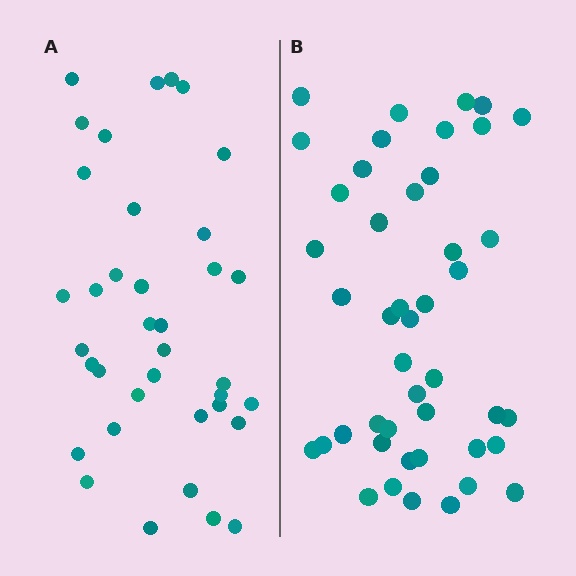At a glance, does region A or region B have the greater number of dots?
Region B (the right region) has more dots.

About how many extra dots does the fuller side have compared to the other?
Region B has roughly 8 or so more dots than region A.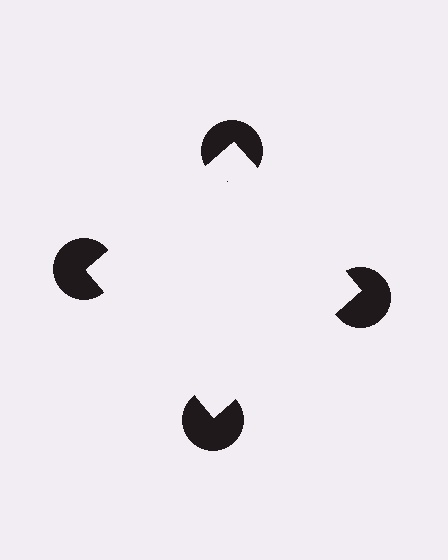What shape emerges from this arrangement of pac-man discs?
An illusory square — its edges are inferred from the aligned wedge cuts in the pac-man discs, not physically drawn.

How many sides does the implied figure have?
4 sides.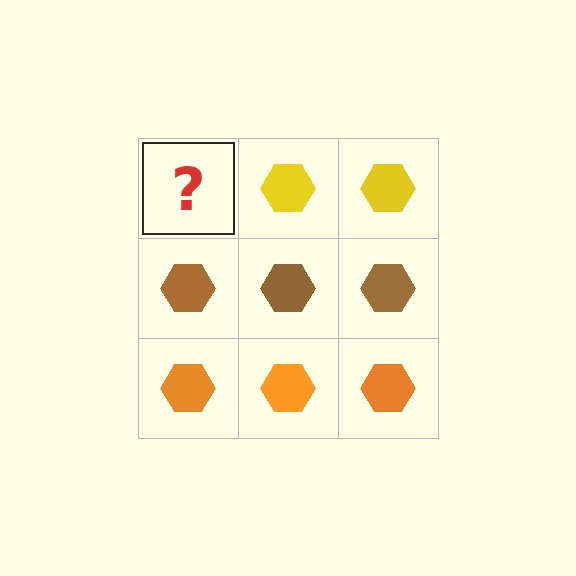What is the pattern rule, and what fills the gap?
The rule is that each row has a consistent color. The gap should be filled with a yellow hexagon.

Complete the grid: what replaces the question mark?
The question mark should be replaced with a yellow hexagon.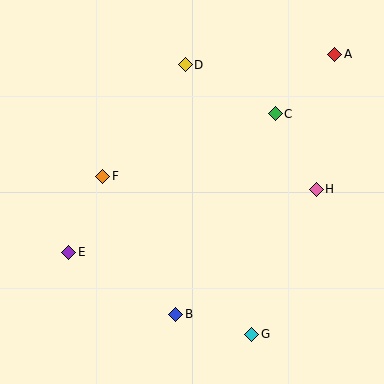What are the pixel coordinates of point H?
Point H is at (316, 189).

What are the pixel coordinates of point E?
Point E is at (69, 252).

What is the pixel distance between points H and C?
The distance between H and C is 86 pixels.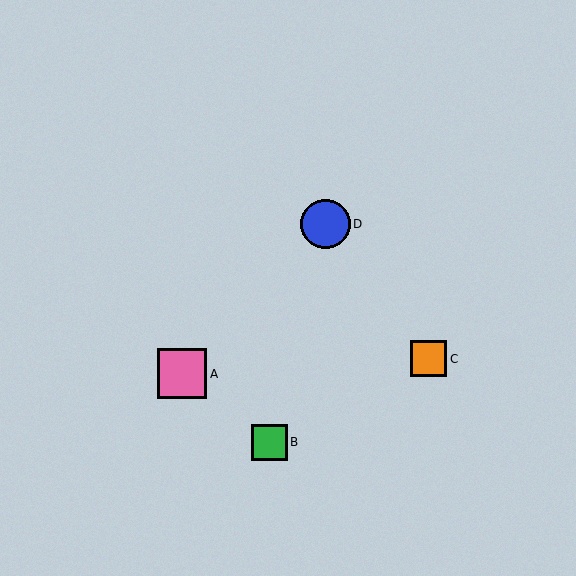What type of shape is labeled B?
Shape B is a green square.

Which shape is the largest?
The blue circle (labeled D) is the largest.